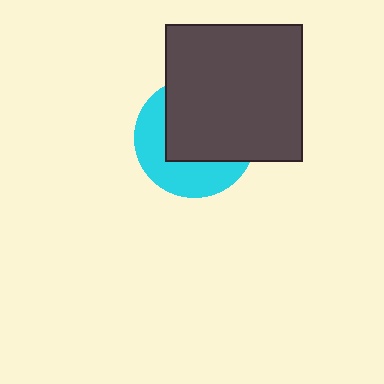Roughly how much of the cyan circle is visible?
A small part of it is visible (roughly 42%).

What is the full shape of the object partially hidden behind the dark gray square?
The partially hidden object is a cyan circle.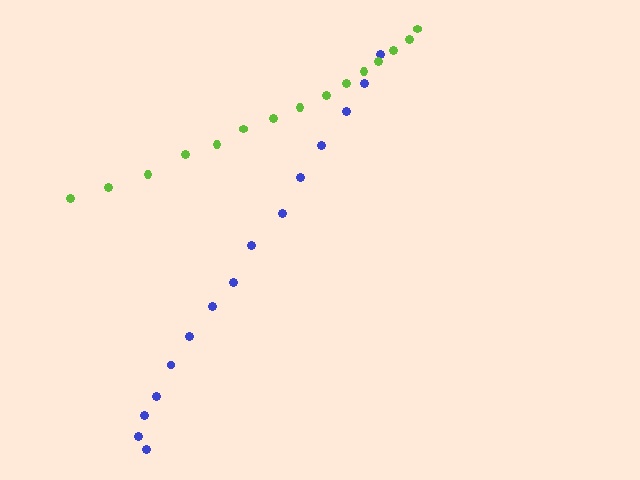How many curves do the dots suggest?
There are 2 distinct paths.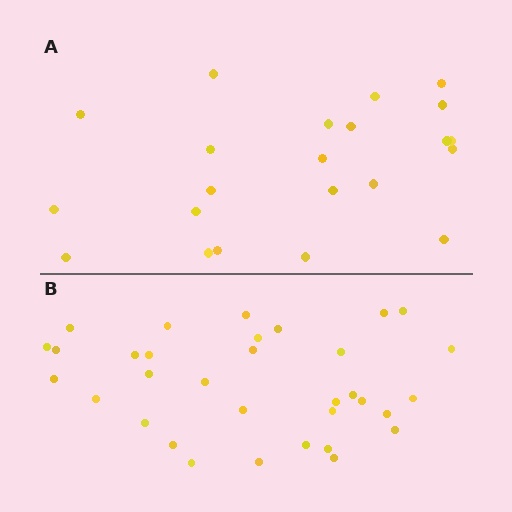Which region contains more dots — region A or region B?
Region B (the bottom region) has more dots.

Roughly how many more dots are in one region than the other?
Region B has roughly 12 or so more dots than region A.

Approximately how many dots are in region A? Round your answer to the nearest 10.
About 20 dots. (The exact count is 22, which rounds to 20.)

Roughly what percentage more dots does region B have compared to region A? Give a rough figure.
About 50% more.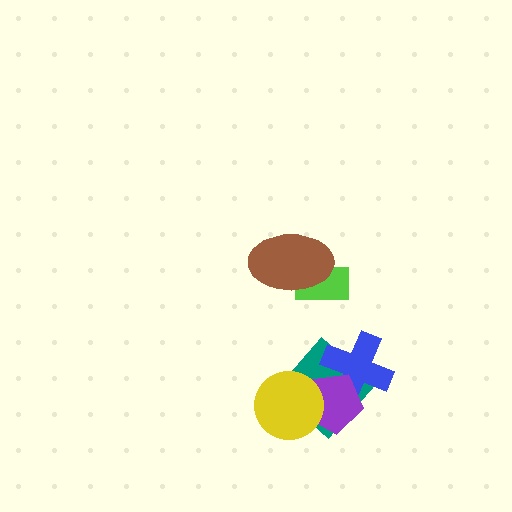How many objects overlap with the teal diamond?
3 objects overlap with the teal diamond.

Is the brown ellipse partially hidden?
No, no other shape covers it.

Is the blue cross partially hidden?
Yes, it is partially covered by another shape.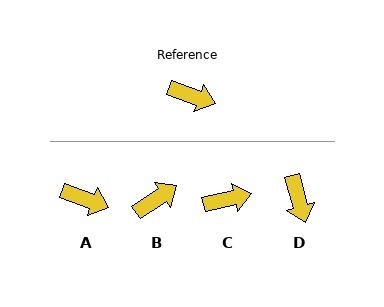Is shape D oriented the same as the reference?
No, it is off by about 54 degrees.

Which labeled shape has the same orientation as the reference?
A.